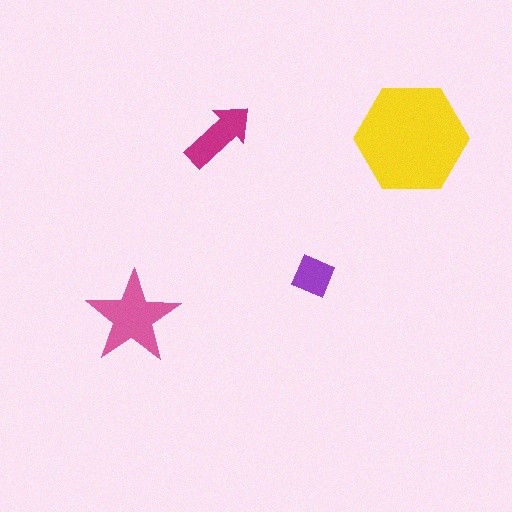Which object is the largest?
The yellow hexagon.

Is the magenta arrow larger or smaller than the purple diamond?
Larger.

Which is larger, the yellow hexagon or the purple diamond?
The yellow hexagon.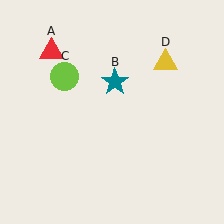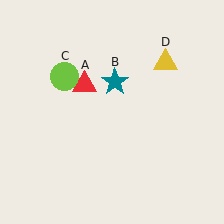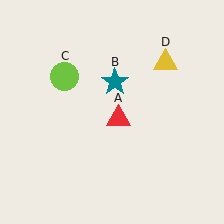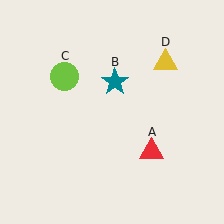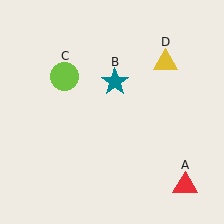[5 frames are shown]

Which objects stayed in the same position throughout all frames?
Teal star (object B) and lime circle (object C) and yellow triangle (object D) remained stationary.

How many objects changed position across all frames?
1 object changed position: red triangle (object A).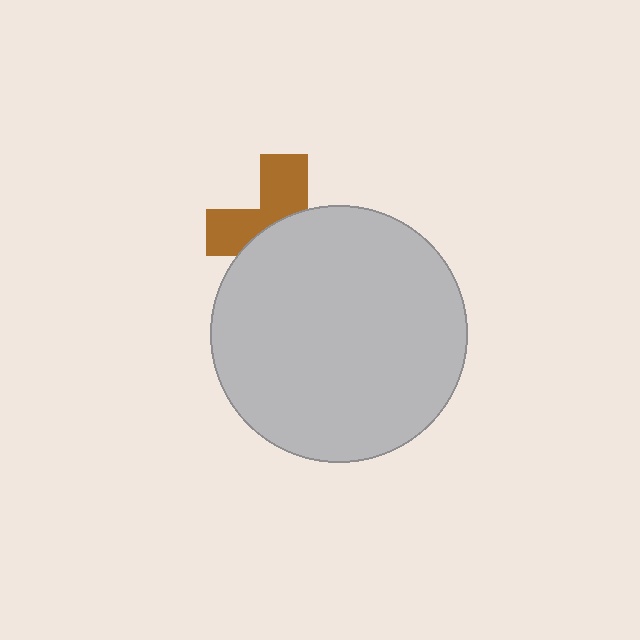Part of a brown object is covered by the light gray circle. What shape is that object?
It is a cross.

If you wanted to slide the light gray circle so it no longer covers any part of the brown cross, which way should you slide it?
Slide it down — that is the most direct way to separate the two shapes.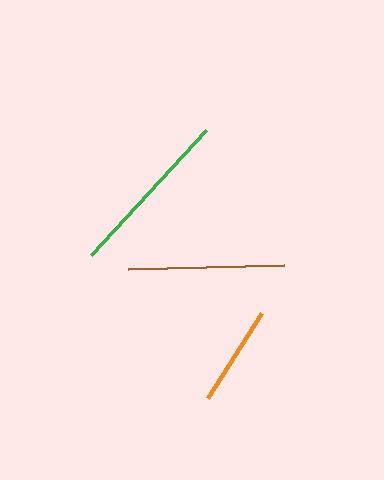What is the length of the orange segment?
The orange segment is approximately 100 pixels long.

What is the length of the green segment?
The green segment is approximately 169 pixels long.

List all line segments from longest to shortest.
From longest to shortest: green, brown, orange.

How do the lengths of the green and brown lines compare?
The green and brown lines are approximately the same length.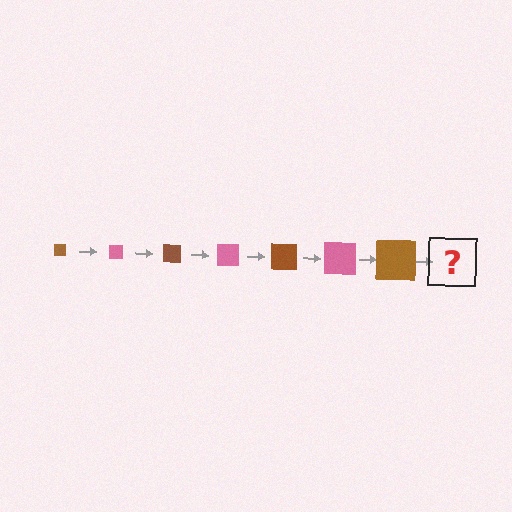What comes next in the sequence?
The next element should be a pink square, larger than the previous one.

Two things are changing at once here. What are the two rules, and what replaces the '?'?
The two rules are that the square grows larger each step and the color cycles through brown and pink. The '?' should be a pink square, larger than the previous one.